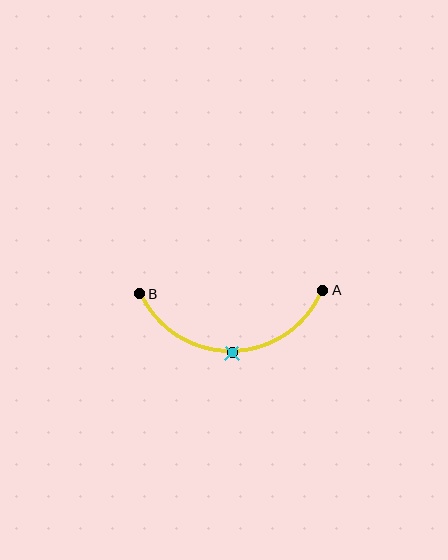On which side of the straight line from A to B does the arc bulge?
The arc bulges below the straight line connecting A and B.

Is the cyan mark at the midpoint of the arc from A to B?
Yes. The cyan mark lies on the arc at equal arc-length from both A and B — it is the arc midpoint.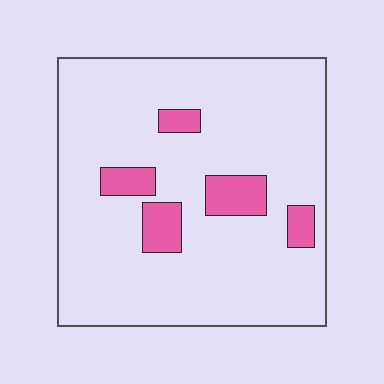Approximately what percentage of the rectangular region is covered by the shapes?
Approximately 10%.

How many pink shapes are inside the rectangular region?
5.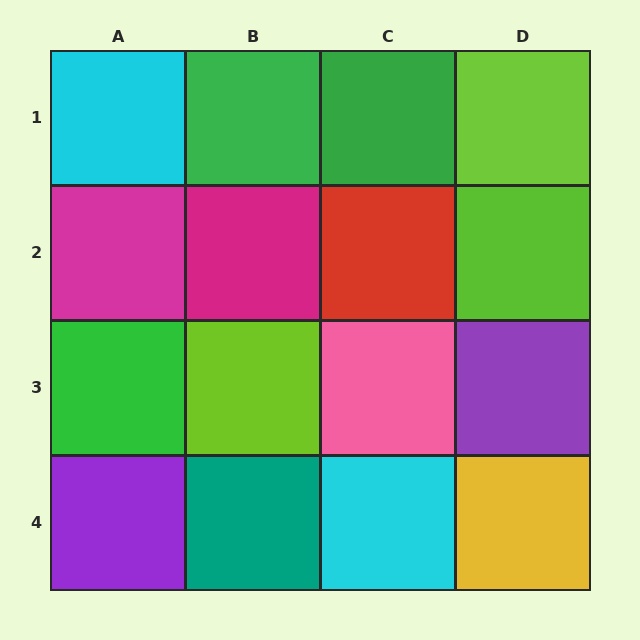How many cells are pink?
1 cell is pink.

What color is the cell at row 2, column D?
Lime.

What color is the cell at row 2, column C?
Red.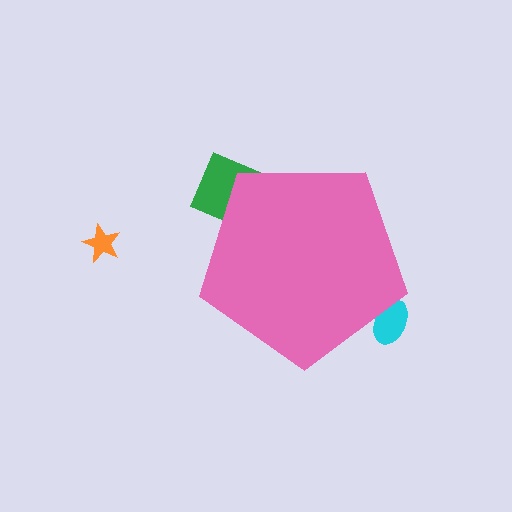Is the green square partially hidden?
Yes, the green square is partially hidden behind the pink pentagon.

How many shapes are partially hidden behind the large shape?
2 shapes are partially hidden.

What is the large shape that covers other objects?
A pink pentagon.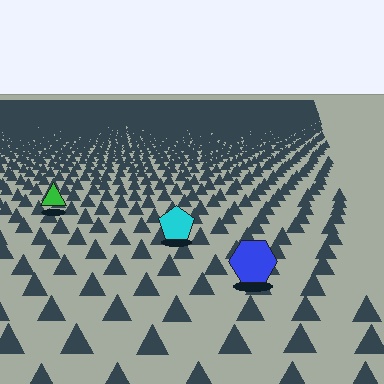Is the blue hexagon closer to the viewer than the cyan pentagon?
Yes. The blue hexagon is closer — you can tell from the texture gradient: the ground texture is coarser near it.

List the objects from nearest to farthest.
From nearest to farthest: the blue hexagon, the cyan pentagon, the green triangle.